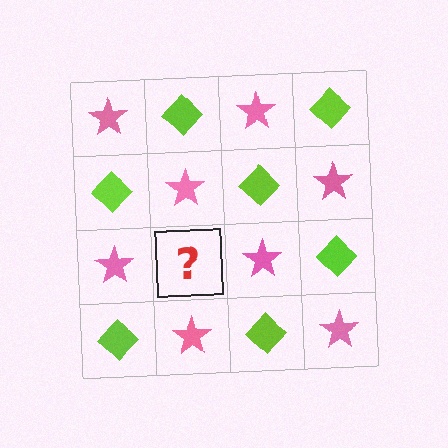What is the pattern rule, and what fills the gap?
The rule is that it alternates pink star and lime diamond in a checkerboard pattern. The gap should be filled with a lime diamond.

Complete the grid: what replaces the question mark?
The question mark should be replaced with a lime diamond.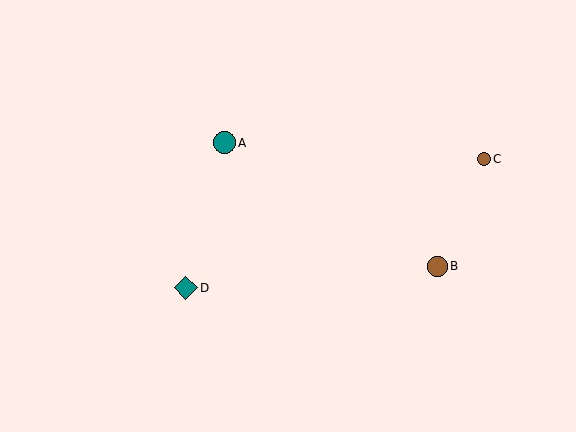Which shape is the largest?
The teal diamond (labeled D) is the largest.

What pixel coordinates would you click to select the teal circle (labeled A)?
Click at (224, 143) to select the teal circle A.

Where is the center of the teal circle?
The center of the teal circle is at (224, 143).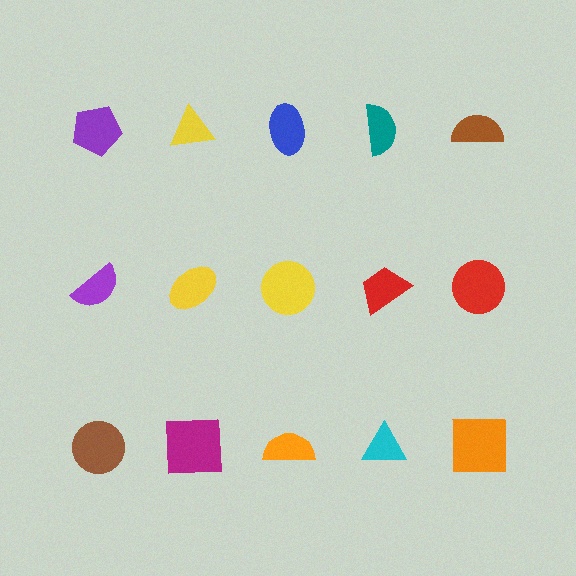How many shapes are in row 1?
5 shapes.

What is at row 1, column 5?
A brown semicircle.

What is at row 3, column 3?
An orange semicircle.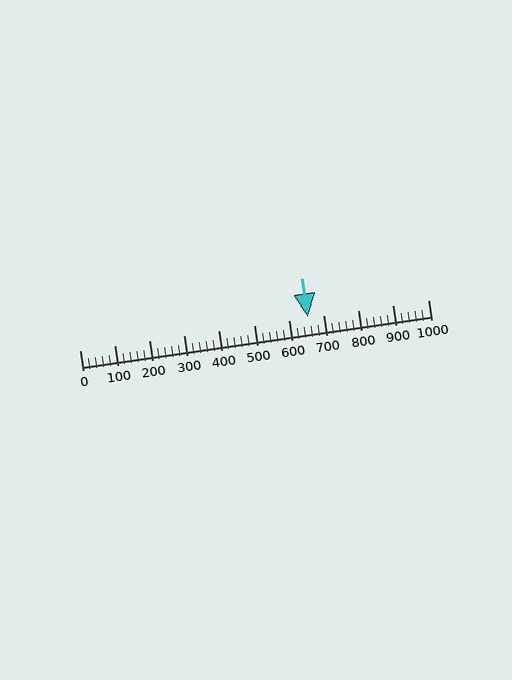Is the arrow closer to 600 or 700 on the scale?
The arrow is closer to 700.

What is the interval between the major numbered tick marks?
The major tick marks are spaced 100 units apart.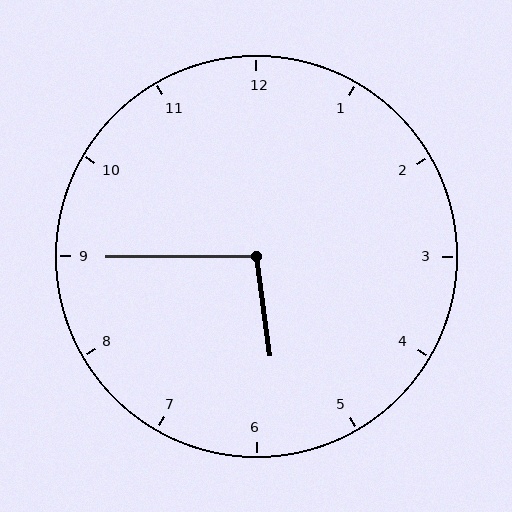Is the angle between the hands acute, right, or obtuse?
It is obtuse.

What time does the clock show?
5:45.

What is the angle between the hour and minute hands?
Approximately 98 degrees.